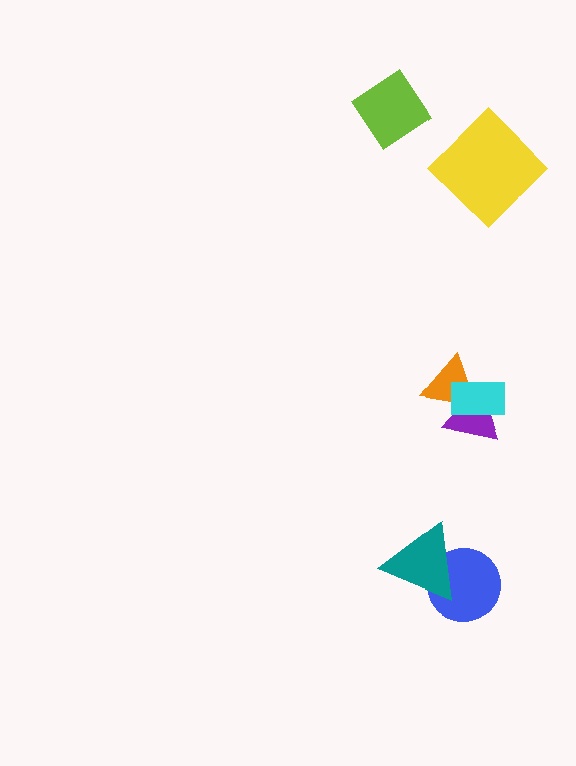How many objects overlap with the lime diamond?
0 objects overlap with the lime diamond.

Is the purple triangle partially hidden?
Yes, it is partially covered by another shape.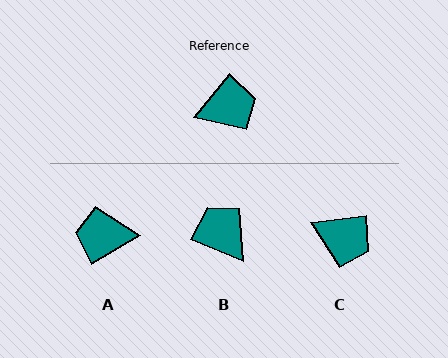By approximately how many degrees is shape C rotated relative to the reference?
Approximately 44 degrees clockwise.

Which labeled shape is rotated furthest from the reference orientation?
A, about 160 degrees away.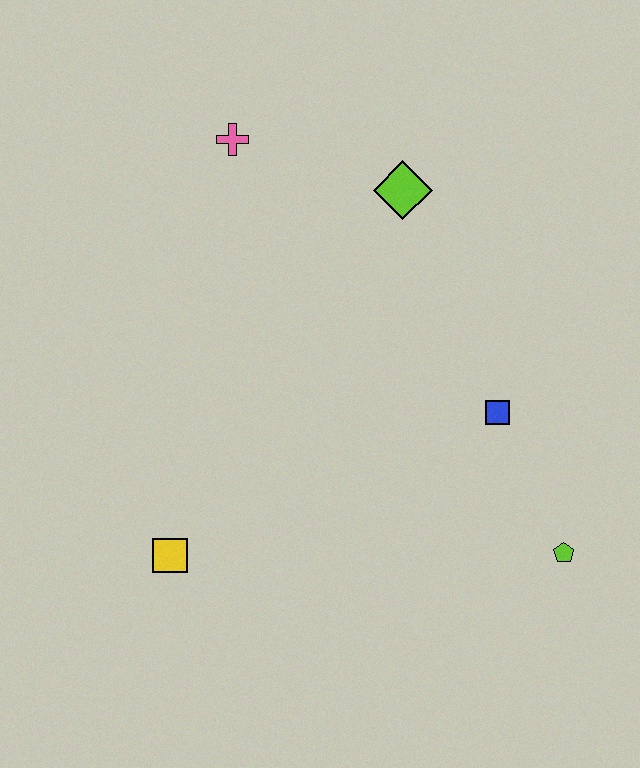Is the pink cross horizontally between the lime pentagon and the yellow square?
Yes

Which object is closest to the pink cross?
The lime diamond is closest to the pink cross.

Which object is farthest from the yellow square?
The lime diamond is farthest from the yellow square.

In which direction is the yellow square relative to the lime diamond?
The yellow square is below the lime diamond.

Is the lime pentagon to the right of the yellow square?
Yes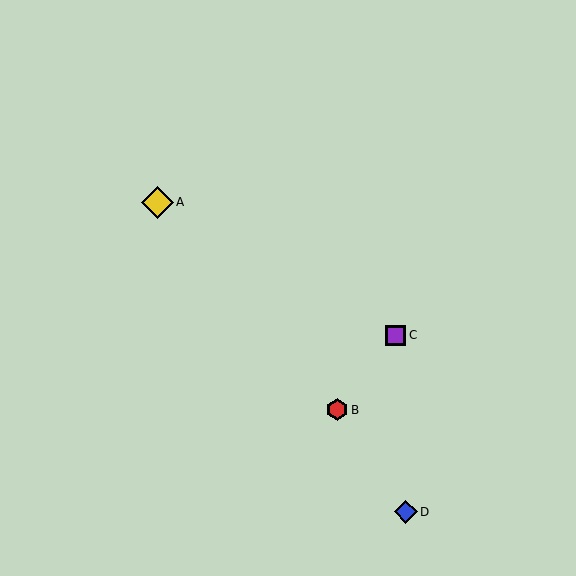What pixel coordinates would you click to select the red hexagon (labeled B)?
Click at (337, 410) to select the red hexagon B.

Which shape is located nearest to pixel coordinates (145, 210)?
The yellow diamond (labeled A) at (158, 202) is nearest to that location.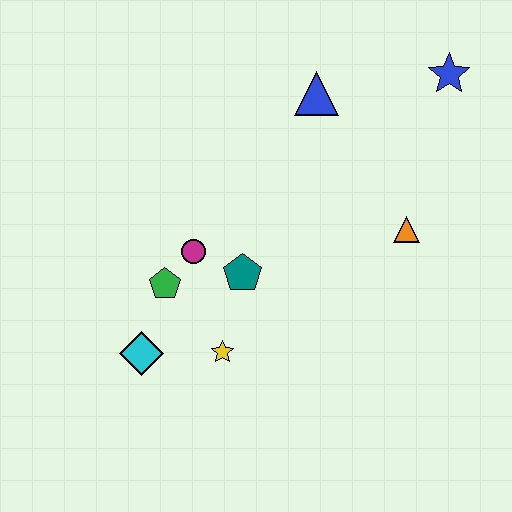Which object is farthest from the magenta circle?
The blue star is farthest from the magenta circle.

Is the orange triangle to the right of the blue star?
No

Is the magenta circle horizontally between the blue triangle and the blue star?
No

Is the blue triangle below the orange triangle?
No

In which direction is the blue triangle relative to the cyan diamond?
The blue triangle is above the cyan diamond.